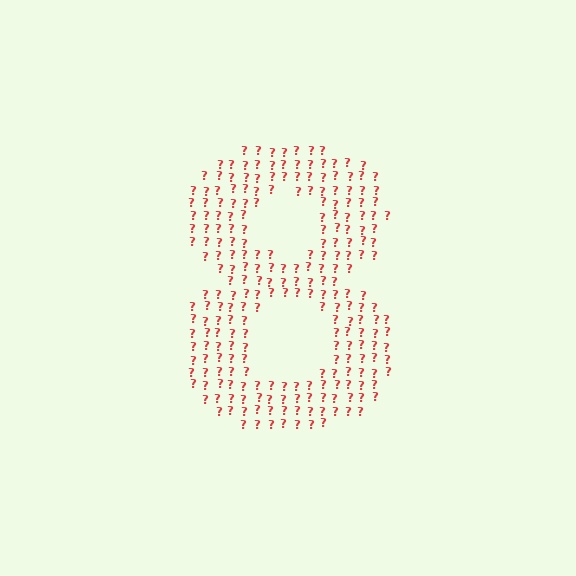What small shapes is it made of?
It is made of small question marks.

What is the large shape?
The large shape is the digit 8.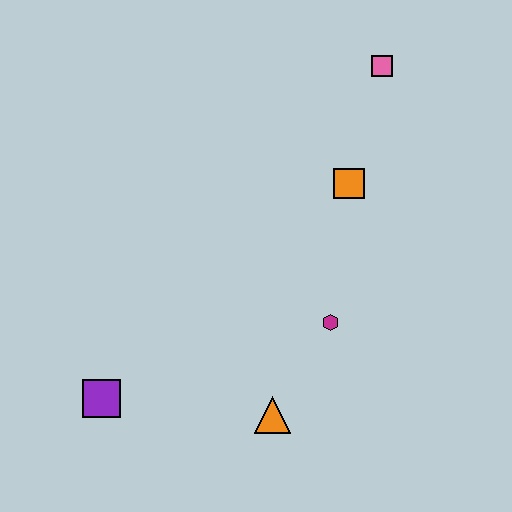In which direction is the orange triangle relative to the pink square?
The orange triangle is below the pink square.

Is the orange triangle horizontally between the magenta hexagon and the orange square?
No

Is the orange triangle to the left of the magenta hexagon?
Yes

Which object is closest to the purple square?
The orange triangle is closest to the purple square.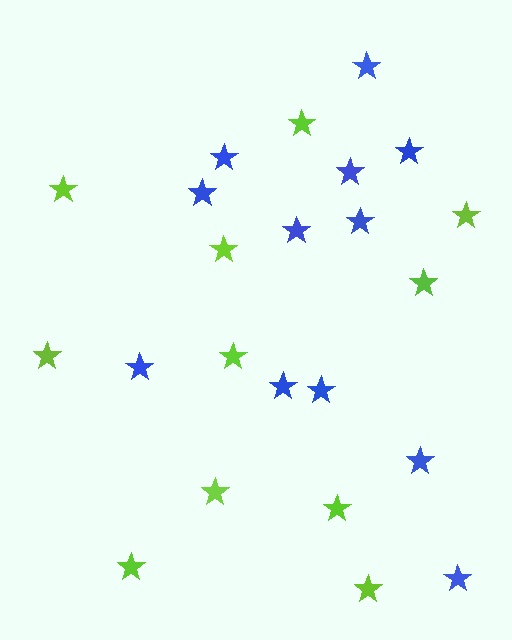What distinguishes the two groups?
There are 2 groups: one group of blue stars (12) and one group of lime stars (11).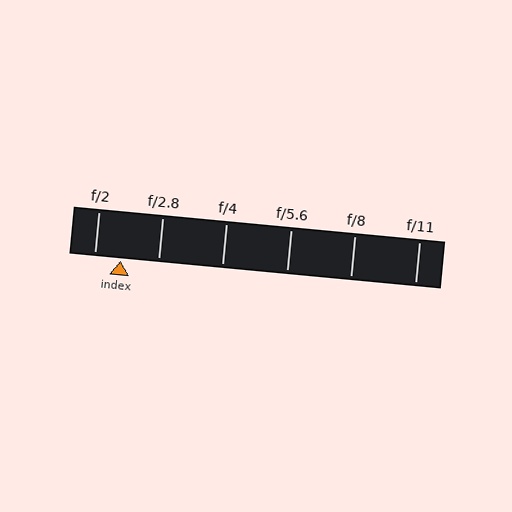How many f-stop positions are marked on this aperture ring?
There are 6 f-stop positions marked.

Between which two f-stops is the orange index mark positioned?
The index mark is between f/2 and f/2.8.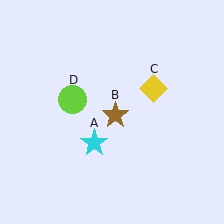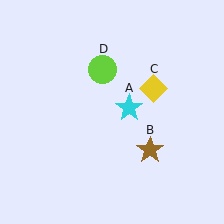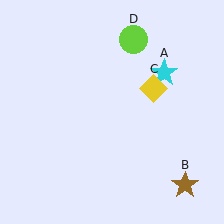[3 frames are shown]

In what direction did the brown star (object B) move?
The brown star (object B) moved down and to the right.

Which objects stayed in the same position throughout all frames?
Yellow diamond (object C) remained stationary.